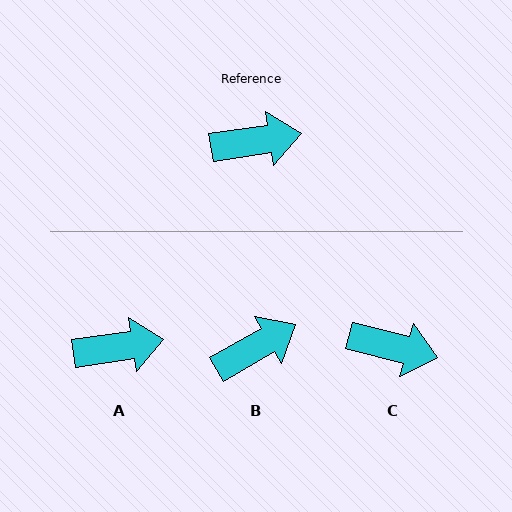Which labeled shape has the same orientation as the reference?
A.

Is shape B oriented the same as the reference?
No, it is off by about 21 degrees.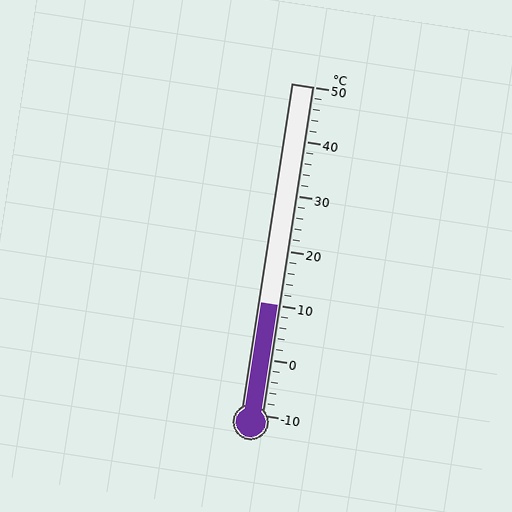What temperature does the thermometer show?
The thermometer shows approximately 10°C.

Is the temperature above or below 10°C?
The temperature is at 10°C.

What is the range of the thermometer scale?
The thermometer scale ranges from -10°C to 50°C.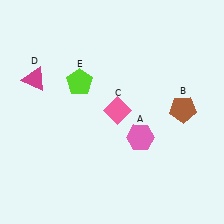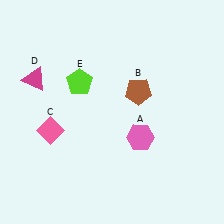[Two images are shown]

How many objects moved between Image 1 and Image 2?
2 objects moved between the two images.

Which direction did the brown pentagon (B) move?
The brown pentagon (B) moved left.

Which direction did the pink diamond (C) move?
The pink diamond (C) moved left.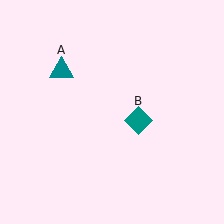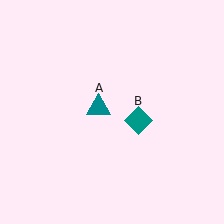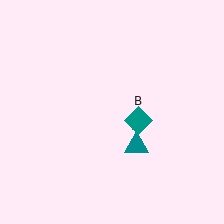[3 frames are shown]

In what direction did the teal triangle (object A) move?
The teal triangle (object A) moved down and to the right.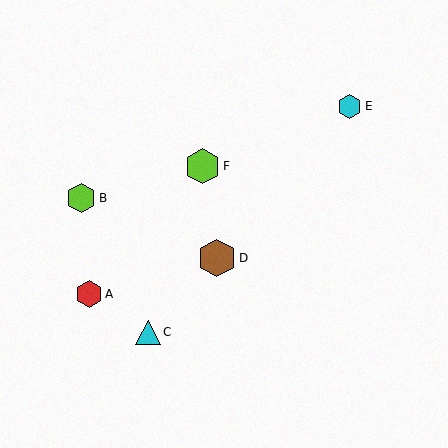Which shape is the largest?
The brown hexagon (labeled D) is the largest.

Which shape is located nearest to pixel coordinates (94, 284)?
The red hexagon (labeled A) at (89, 294) is nearest to that location.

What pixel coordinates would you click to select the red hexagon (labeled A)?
Click at (89, 294) to select the red hexagon A.